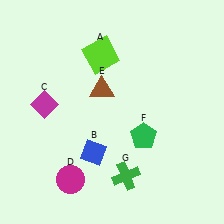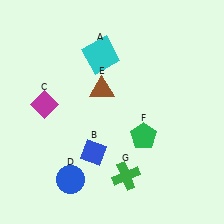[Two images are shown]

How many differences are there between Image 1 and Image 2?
There are 2 differences between the two images.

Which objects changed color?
A changed from lime to cyan. D changed from magenta to blue.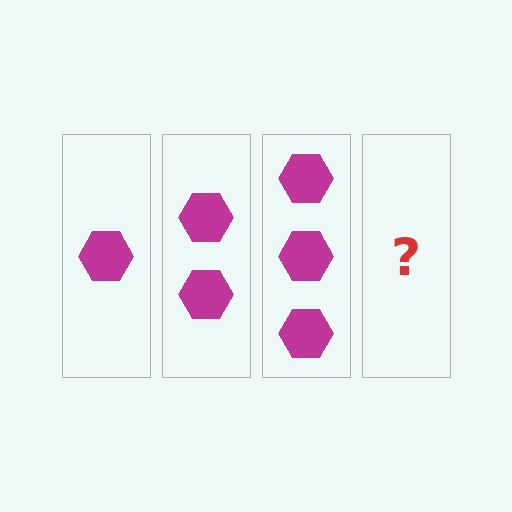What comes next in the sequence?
The next element should be 4 hexagons.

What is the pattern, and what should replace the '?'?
The pattern is that each step adds one more hexagon. The '?' should be 4 hexagons.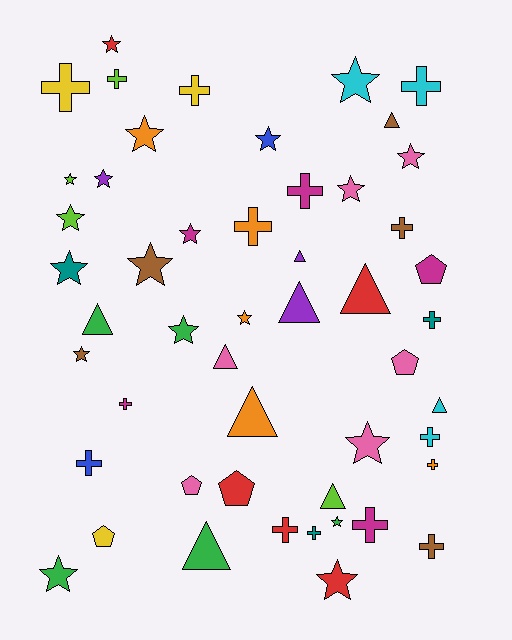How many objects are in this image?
There are 50 objects.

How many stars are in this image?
There are 19 stars.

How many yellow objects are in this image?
There are 3 yellow objects.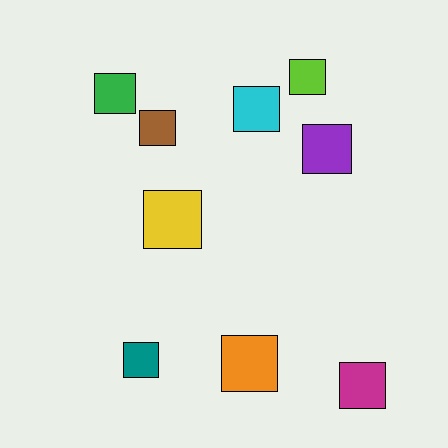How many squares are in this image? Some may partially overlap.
There are 9 squares.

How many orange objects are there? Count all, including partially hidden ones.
There is 1 orange object.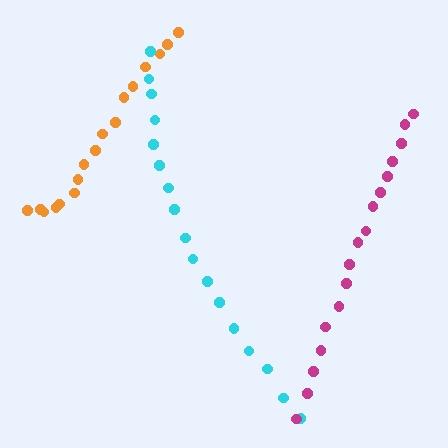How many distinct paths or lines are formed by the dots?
There are 3 distinct paths.